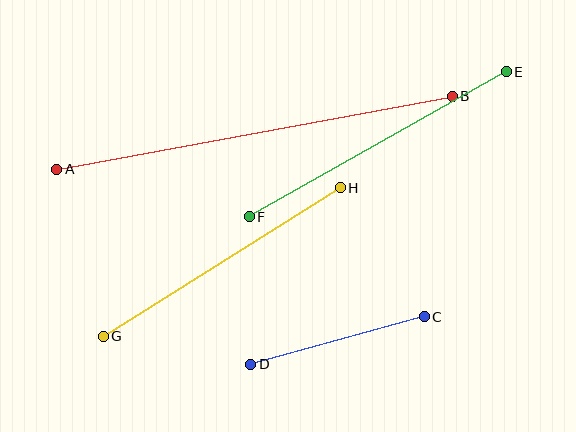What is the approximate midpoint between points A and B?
The midpoint is at approximately (255, 133) pixels.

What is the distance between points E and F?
The distance is approximately 295 pixels.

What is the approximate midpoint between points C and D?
The midpoint is at approximately (337, 340) pixels.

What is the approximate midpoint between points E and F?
The midpoint is at approximately (378, 144) pixels.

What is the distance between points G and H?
The distance is approximately 280 pixels.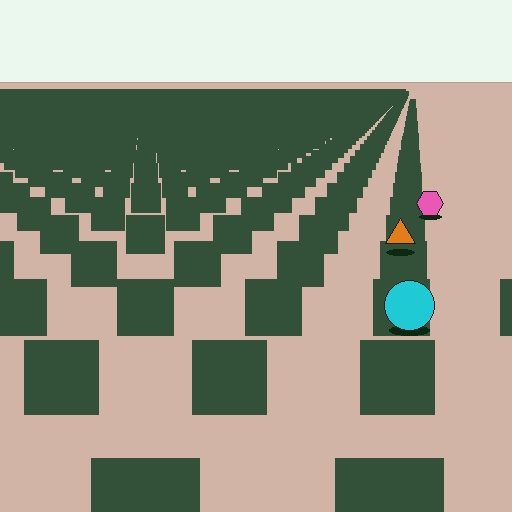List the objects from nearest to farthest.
From nearest to farthest: the cyan circle, the orange triangle, the pink hexagon.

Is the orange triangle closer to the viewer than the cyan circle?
No. The cyan circle is closer — you can tell from the texture gradient: the ground texture is coarser near it.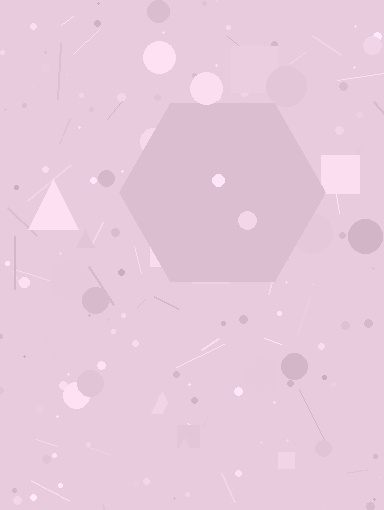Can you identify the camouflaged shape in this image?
The camouflaged shape is a hexagon.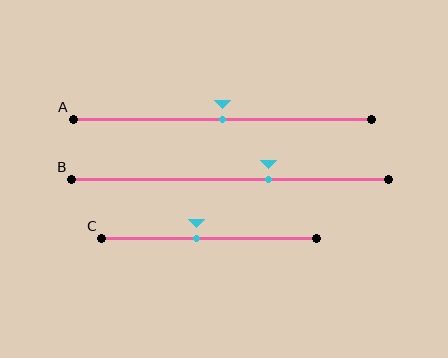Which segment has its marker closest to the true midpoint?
Segment A has its marker closest to the true midpoint.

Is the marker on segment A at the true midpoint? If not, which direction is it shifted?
Yes, the marker on segment A is at the true midpoint.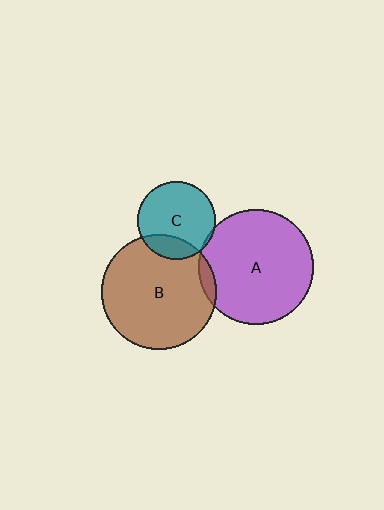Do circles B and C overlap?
Yes.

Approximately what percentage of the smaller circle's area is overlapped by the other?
Approximately 20%.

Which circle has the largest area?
Circle B (brown).